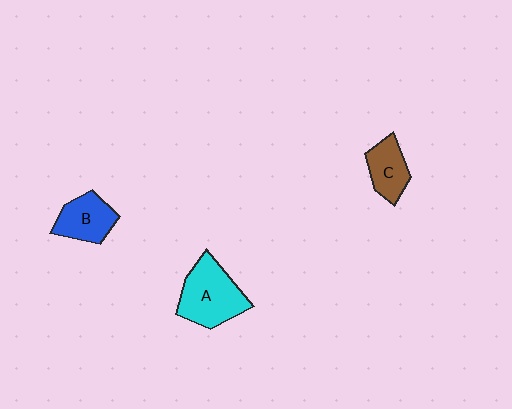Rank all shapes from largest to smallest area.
From largest to smallest: A (cyan), B (blue), C (brown).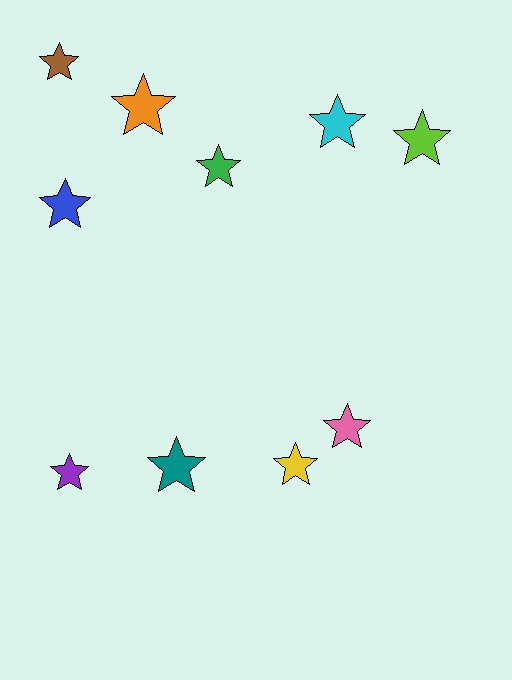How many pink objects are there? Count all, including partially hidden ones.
There is 1 pink object.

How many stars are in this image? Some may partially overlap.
There are 10 stars.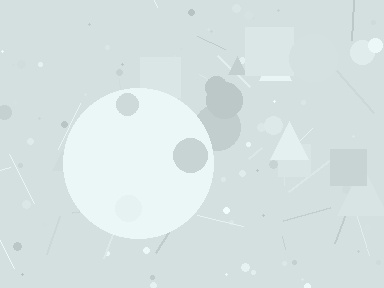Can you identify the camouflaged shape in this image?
The camouflaged shape is a circle.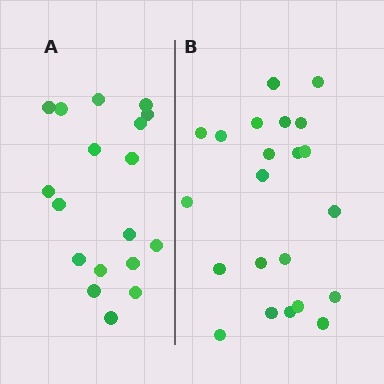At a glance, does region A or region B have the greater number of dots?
Region B (the right region) has more dots.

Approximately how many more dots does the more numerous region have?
Region B has about 4 more dots than region A.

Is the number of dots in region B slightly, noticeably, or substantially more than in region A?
Region B has only slightly more — the two regions are fairly close. The ratio is roughly 1.2 to 1.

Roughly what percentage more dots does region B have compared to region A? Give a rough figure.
About 20% more.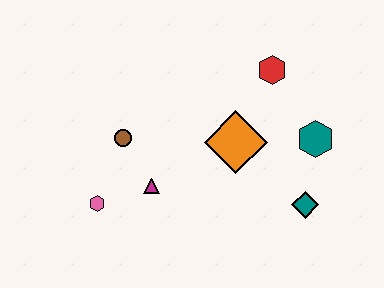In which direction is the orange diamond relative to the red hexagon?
The orange diamond is below the red hexagon.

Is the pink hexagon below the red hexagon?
Yes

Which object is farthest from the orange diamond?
The pink hexagon is farthest from the orange diamond.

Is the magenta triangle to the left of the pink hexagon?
No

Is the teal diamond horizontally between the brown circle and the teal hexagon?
Yes